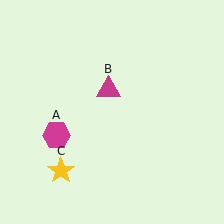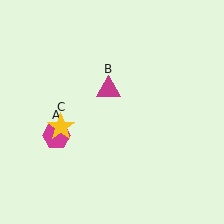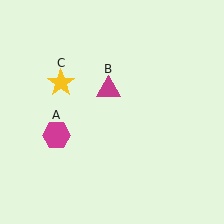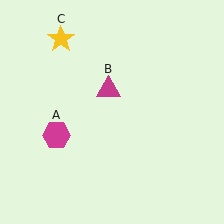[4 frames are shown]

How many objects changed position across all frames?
1 object changed position: yellow star (object C).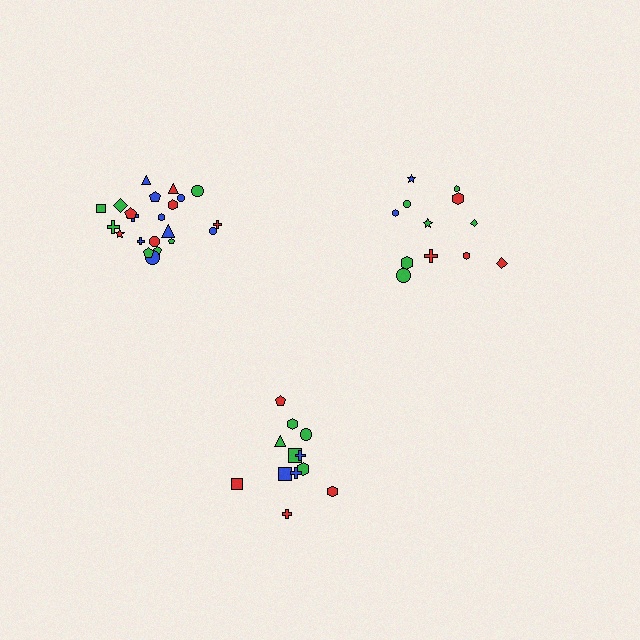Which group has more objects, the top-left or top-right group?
The top-left group.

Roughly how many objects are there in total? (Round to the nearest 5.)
Roughly 45 objects in total.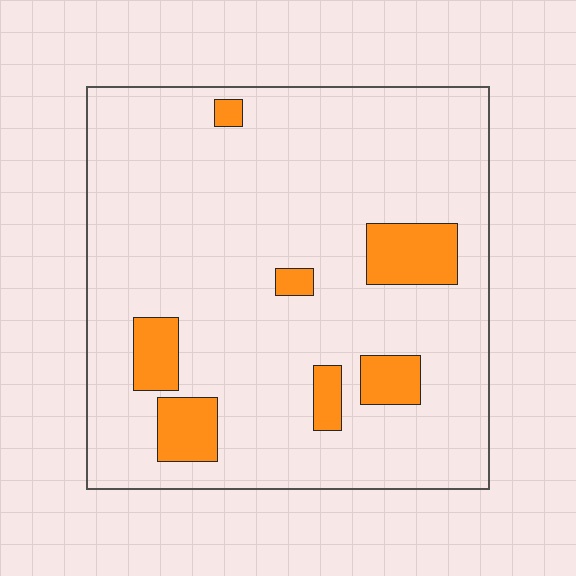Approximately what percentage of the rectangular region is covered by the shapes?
Approximately 10%.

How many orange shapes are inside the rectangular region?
7.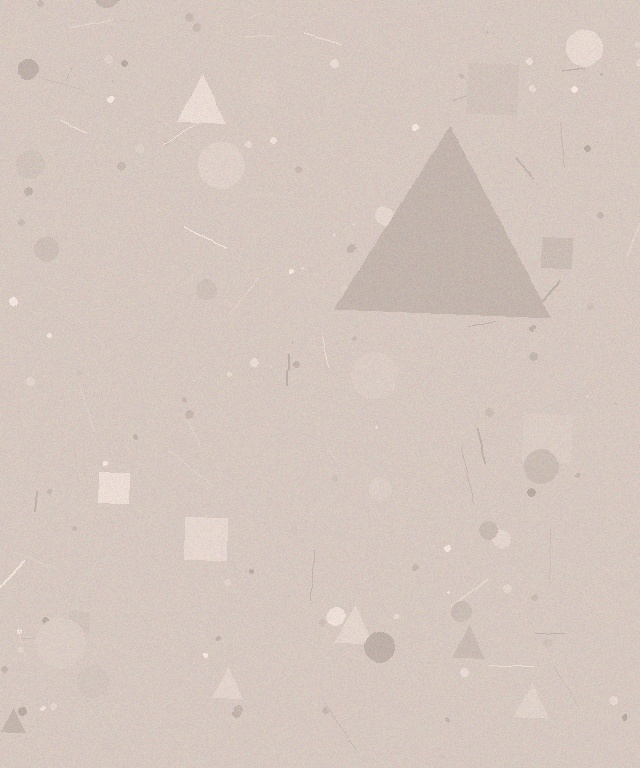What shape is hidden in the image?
A triangle is hidden in the image.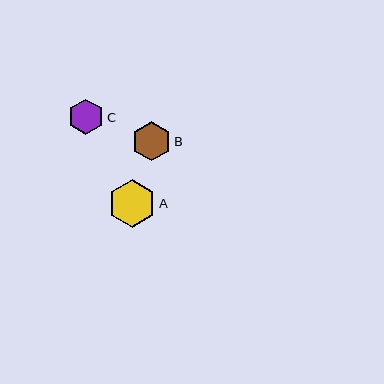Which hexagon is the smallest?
Hexagon C is the smallest with a size of approximately 36 pixels.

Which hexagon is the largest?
Hexagon A is the largest with a size of approximately 47 pixels.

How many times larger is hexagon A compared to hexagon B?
Hexagon A is approximately 1.2 times the size of hexagon B.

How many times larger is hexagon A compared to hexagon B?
Hexagon A is approximately 1.2 times the size of hexagon B.